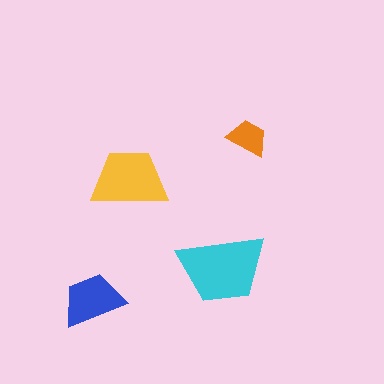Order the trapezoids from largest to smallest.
the cyan one, the yellow one, the blue one, the orange one.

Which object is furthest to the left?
The blue trapezoid is leftmost.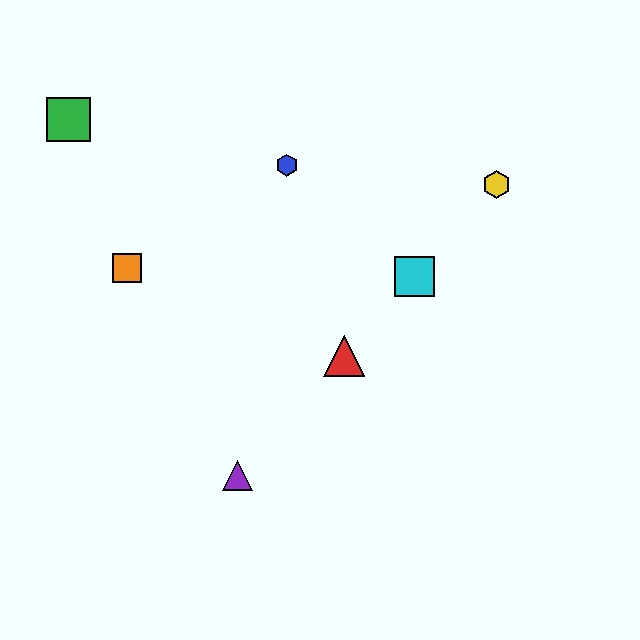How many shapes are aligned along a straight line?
4 shapes (the red triangle, the yellow hexagon, the purple triangle, the cyan square) are aligned along a straight line.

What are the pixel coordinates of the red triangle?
The red triangle is at (344, 356).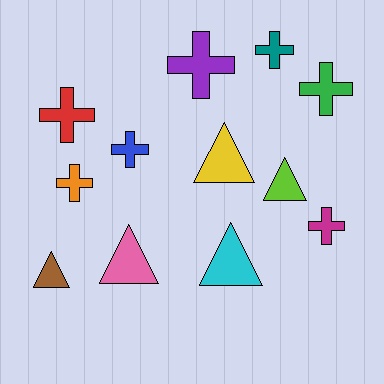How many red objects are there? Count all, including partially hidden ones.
There is 1 red object.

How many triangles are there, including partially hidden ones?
There are 5 triangles.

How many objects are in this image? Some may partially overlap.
There are 12 objects.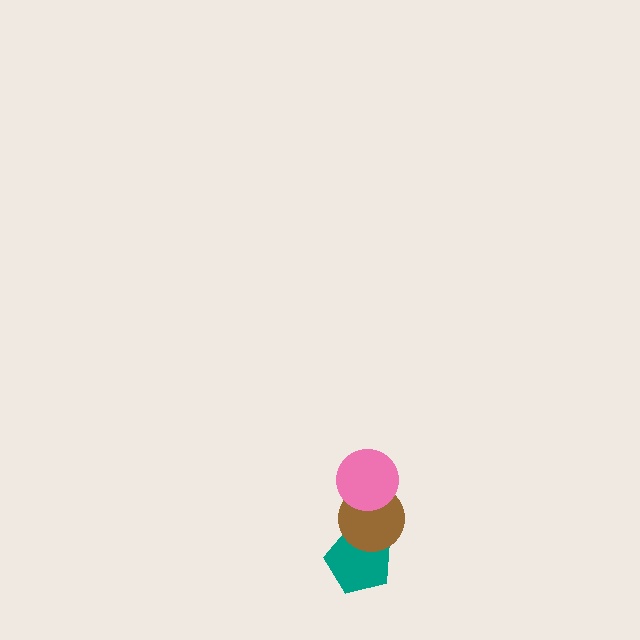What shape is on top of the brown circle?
The pink circle is on top of the brown circle.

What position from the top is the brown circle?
The brown circle is 2nd from the top.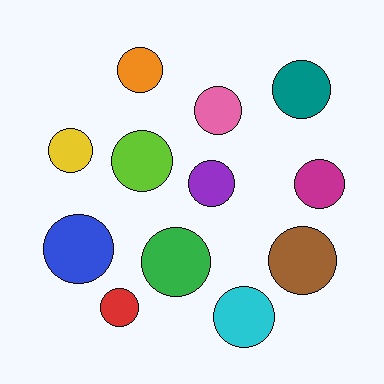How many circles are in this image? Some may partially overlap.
There are 12 circles.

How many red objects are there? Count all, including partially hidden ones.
There is 1 red object.